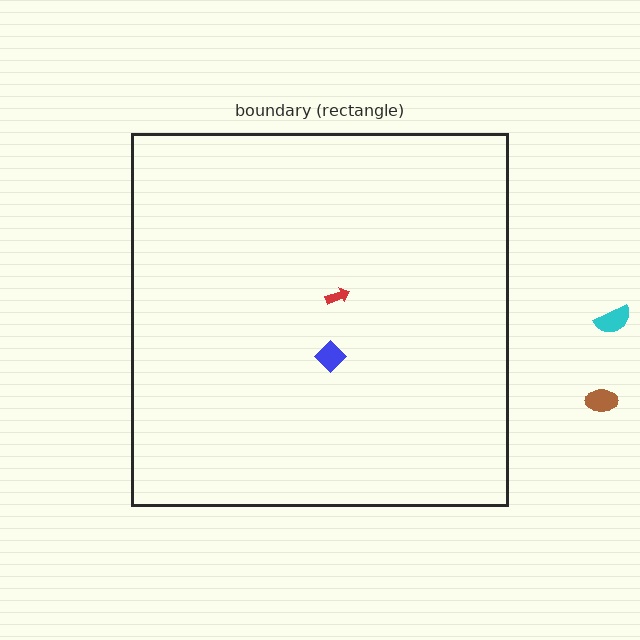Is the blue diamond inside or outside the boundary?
Inside.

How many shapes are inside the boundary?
2 inside, 2 outside.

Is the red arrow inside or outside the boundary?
Inside.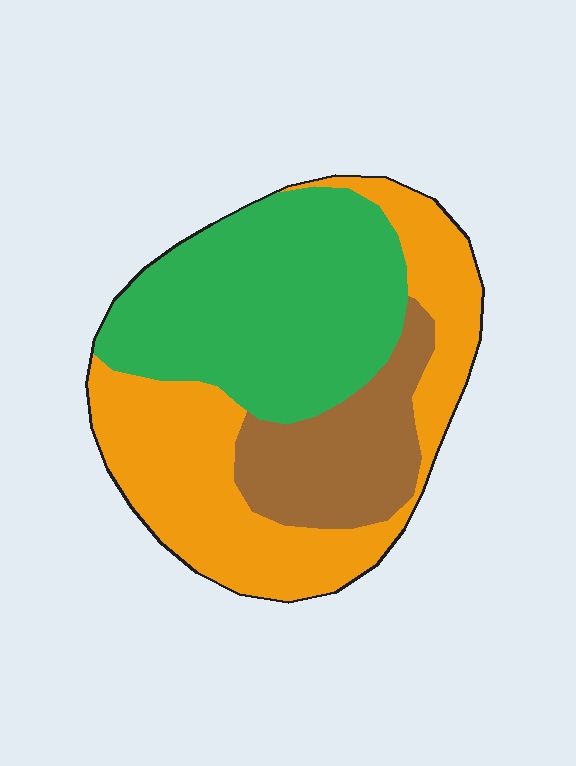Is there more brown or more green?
Green.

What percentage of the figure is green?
Green covers about 40% of the figure.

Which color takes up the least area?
Brown, at roughly 20%.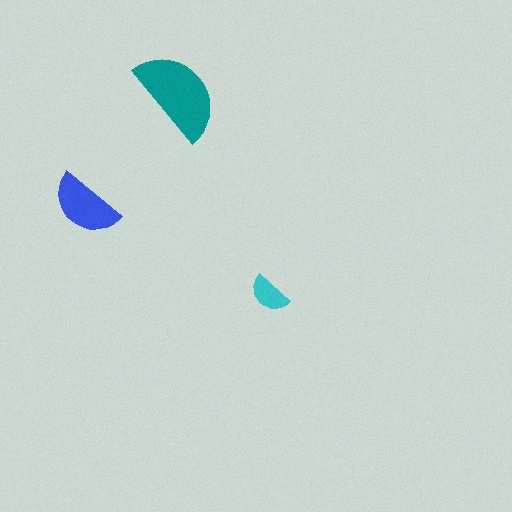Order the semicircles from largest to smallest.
the teal one, the blue one, the cyan one.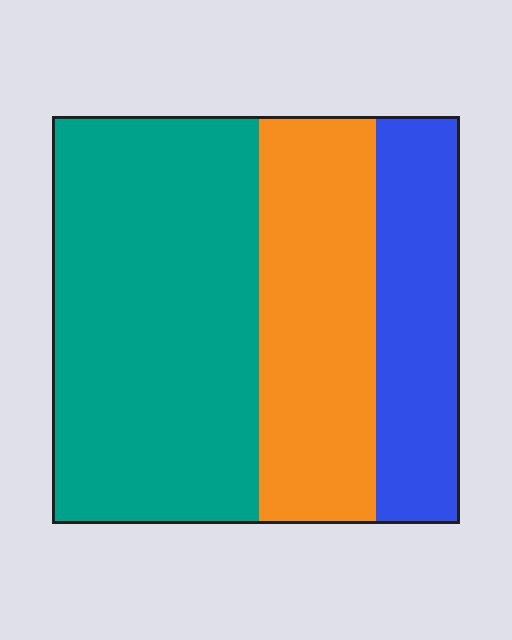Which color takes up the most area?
Teal, at roughly 50%.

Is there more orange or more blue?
Orange.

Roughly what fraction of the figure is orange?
Orange takes up between a quarter and a half of the figure.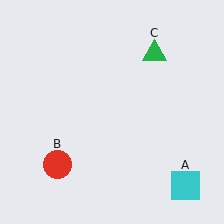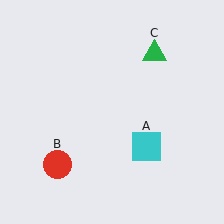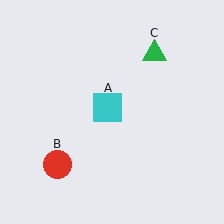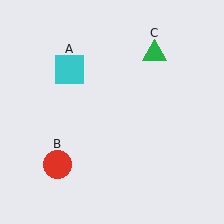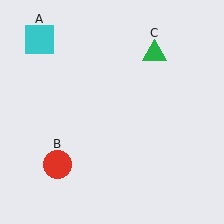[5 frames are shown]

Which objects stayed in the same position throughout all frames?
Red circle (object B) and green triangle (object C) remained stationary.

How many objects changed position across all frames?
1 object changed position: cyan square (object A).